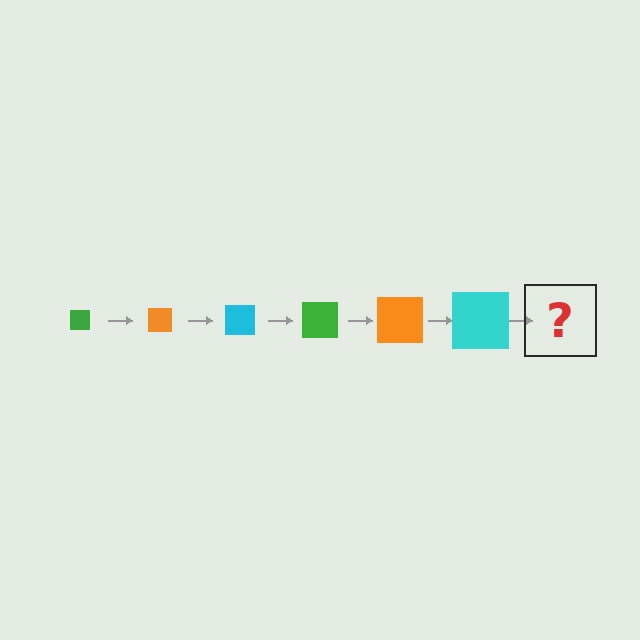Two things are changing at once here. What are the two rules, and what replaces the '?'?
The two rules are that the square grows larger each step and the color cycles through green, orange, and cyan. The '?' should be a green square, larger than the previous one.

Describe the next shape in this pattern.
It should be a green square, larger than the previous one.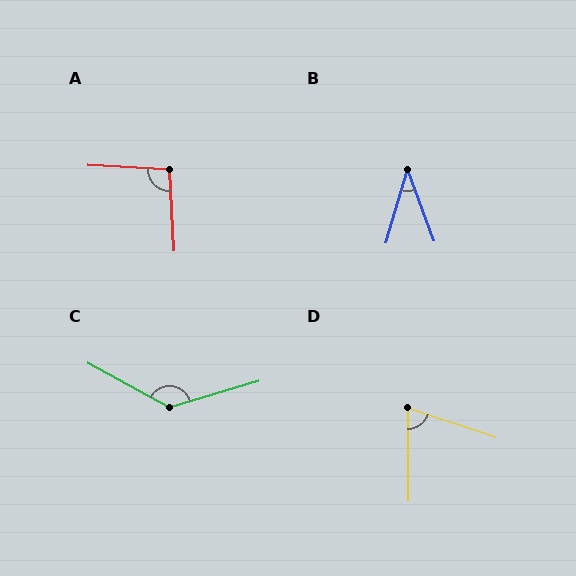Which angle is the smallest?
B, at approximately 37 degrees.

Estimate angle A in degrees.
Approximately 96 degrees.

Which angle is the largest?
C, at approximately 135 degrees.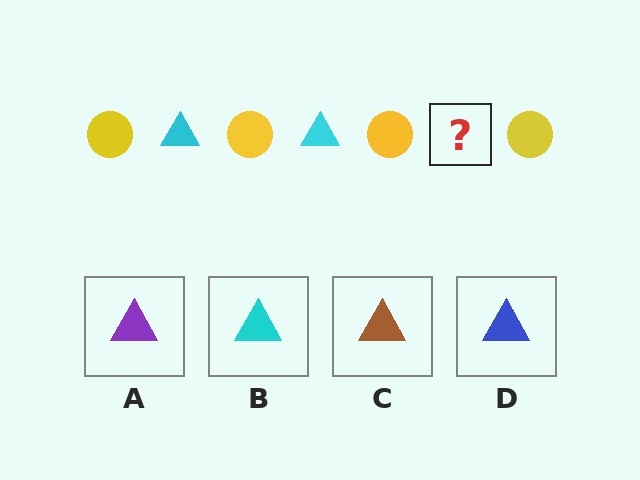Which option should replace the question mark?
Option B.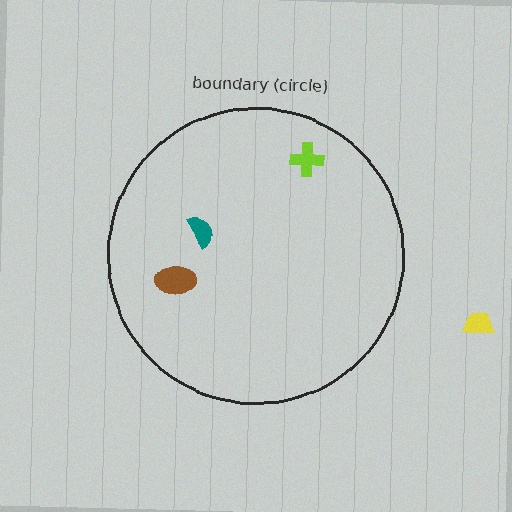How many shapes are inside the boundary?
3 inside, 1 outside.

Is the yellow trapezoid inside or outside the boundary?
Outside.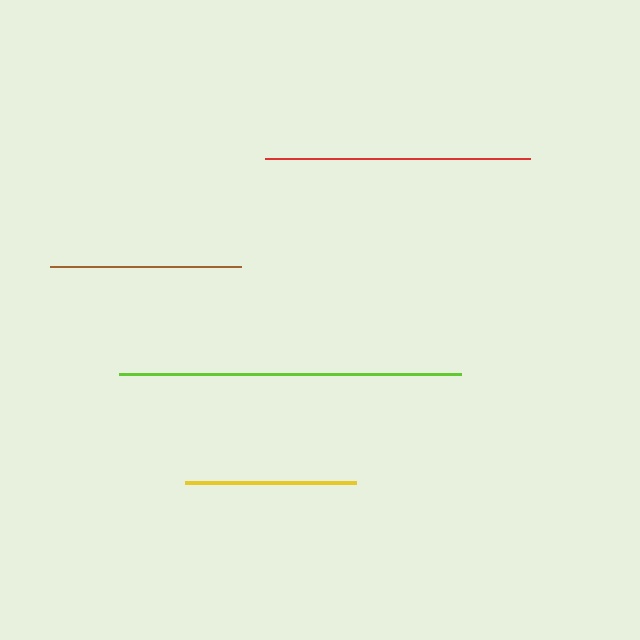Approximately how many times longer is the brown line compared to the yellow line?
The brown line is approximately 1.1 times the length of the yellow line.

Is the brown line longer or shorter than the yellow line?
The brown line is longer than the yellow line.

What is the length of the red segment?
The red segment is approximately 265 pixels long.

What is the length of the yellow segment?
The yellow segment is approximately 171 pixels long.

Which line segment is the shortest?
The yellow line is the shortest at approximately 171 pixels.